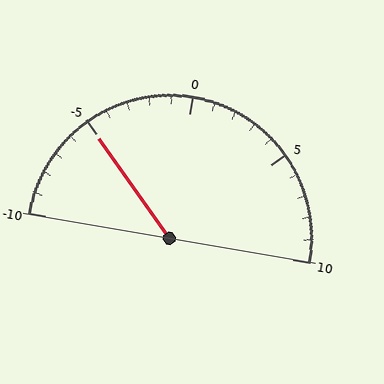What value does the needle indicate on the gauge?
The needle indicates approximately -5.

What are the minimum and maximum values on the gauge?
The gauge ranges from -10 to 10.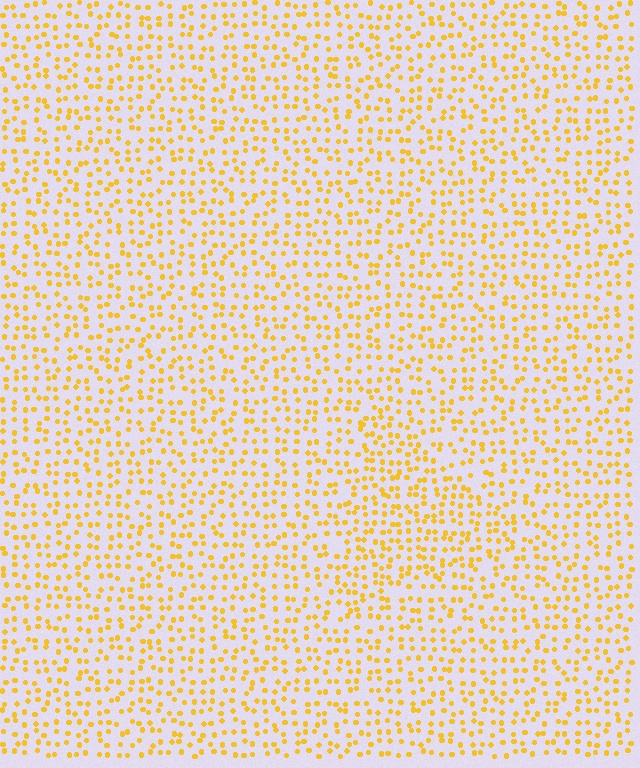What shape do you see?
I see a triangle.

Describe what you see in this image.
The image contains small yellow elements arranged at two different densities. A triangle-shaped region is visible where the elements are more densely packed than the surrounding area.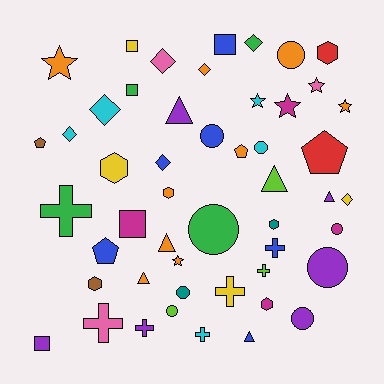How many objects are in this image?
There are 50 objects.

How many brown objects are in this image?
There are 2 brown objects.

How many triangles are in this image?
There are 6 triangles.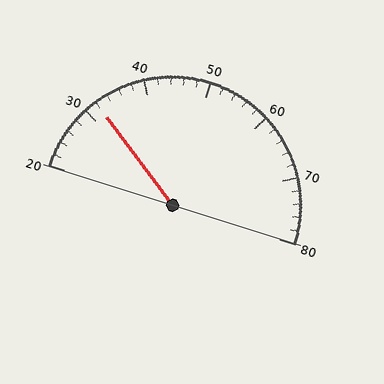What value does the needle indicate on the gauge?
The needle indicates approximately 32.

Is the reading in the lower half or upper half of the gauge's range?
The reading is in the lower half of the range (20 to 80).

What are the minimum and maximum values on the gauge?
The gauge ranges from 20 to 80.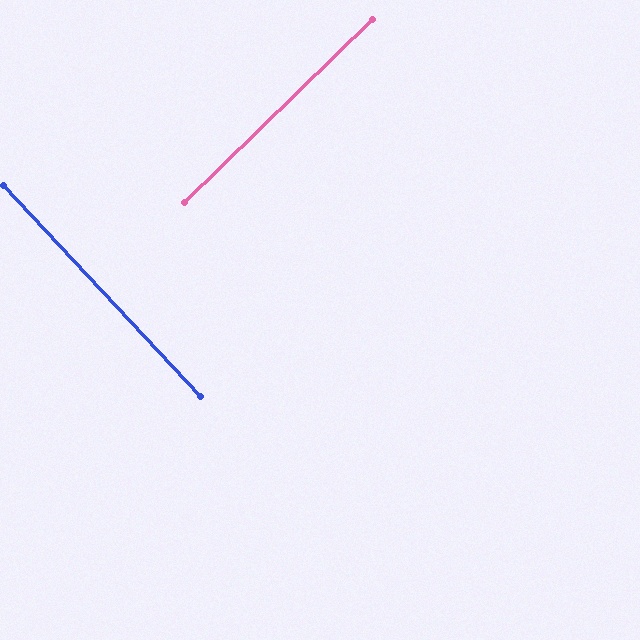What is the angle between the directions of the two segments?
Approximately 89 degrees.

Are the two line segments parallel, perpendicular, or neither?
Perpendicular — they meet at approximately 89°.